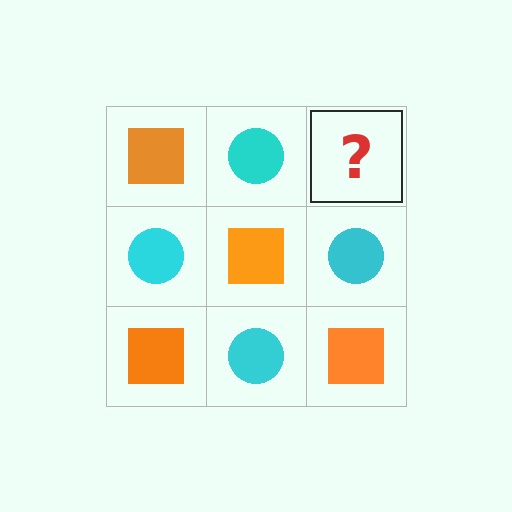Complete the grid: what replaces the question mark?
The question mark should be replaced with an orange square.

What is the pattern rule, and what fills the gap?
The rule is that it alternates orange square and cyan circle in a checkerboard pattern. The gap should be filled with an orange square.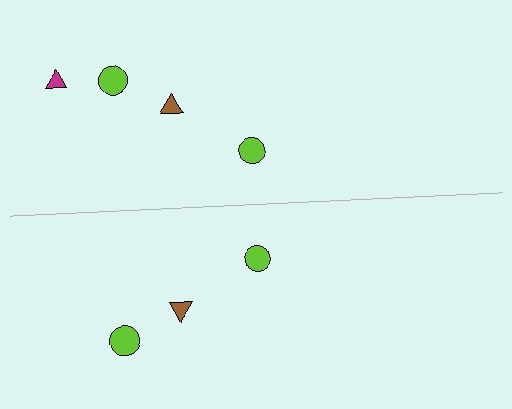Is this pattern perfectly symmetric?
No, the pattern is not perfectly symmetric. A magenta triangle is missing from the bottom side.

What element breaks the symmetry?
A magenta triangle is missing from the bottom side.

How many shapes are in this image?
There are 7 shapes in this image.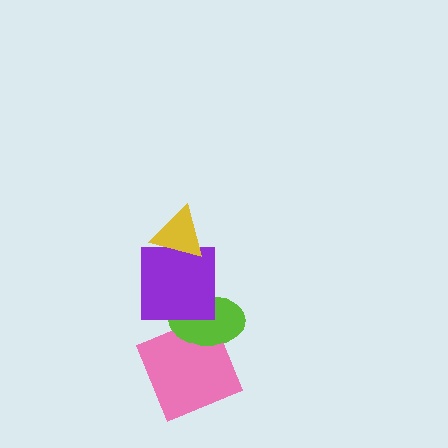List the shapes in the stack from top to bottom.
From top to bottom: the yellow triangle, the purple square, the lime ellipse, the pink square.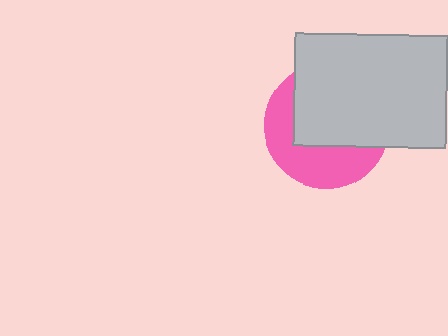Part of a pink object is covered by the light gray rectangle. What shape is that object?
It is a circle.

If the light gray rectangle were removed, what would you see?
You would see the complete pink circle.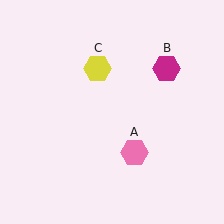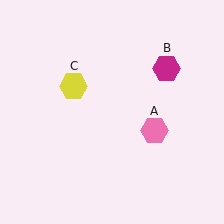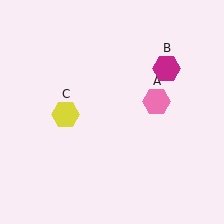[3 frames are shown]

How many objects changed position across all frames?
2 objects changed position: pink hexagon (object A), yellow hexagon (object C).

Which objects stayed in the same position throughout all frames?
Magenta hexagon (object B) remained stationary.